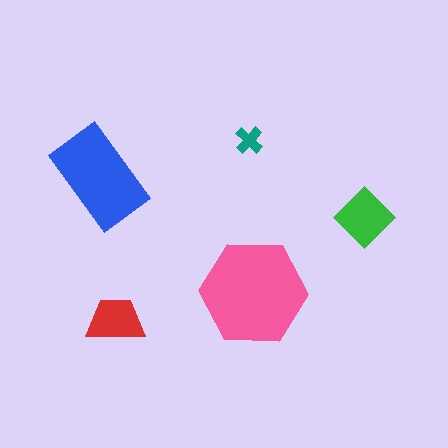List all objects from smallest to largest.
The teal cross, the red trapezoid, the green diamond, the blue rectangle, the pink hexagon.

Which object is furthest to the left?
The blue rectangle is leftmost.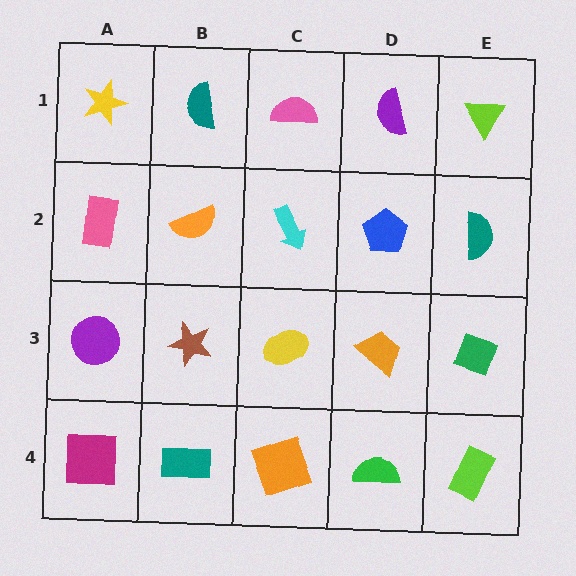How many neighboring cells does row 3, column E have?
3.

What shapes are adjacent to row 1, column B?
An orange semicircle (row 2, column B), a yellow star (row 1, column A), a pink semicircle (row 1, column C).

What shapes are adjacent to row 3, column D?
A blue pentagon (row 2, column D), a green semicircle (row 4, column D), a yellow ellipse (row 3, column C), a green diamond (row 3, column E).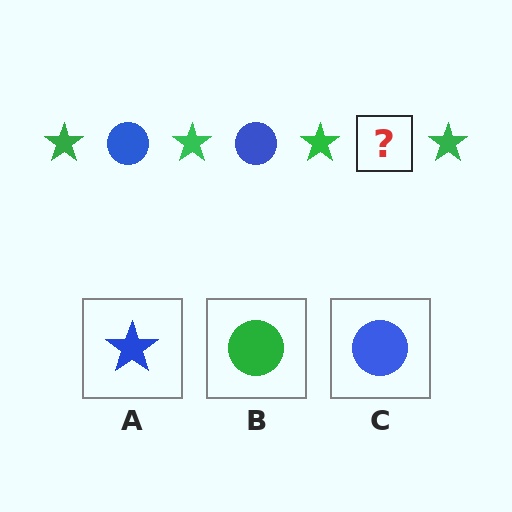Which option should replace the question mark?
Option C.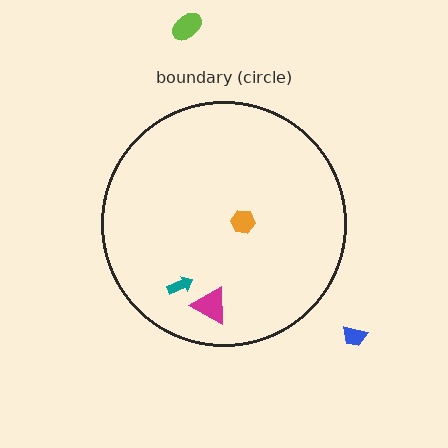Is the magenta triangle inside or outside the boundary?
Inside.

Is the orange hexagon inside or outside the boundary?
Inside.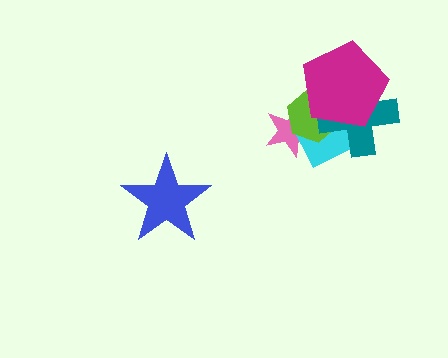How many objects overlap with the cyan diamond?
4 objects overlap with the cyan diamond.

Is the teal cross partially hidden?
Yes, it is partially covered by another shape.